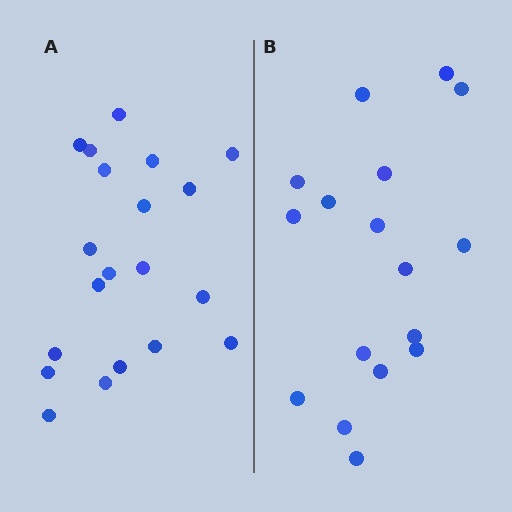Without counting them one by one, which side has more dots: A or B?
Region A (the left region) has more dots.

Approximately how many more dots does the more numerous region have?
Region A has just a few more — roughly 2 or 3 more dots than region B.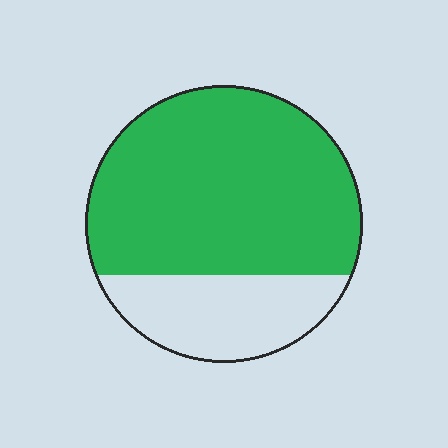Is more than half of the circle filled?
Yes.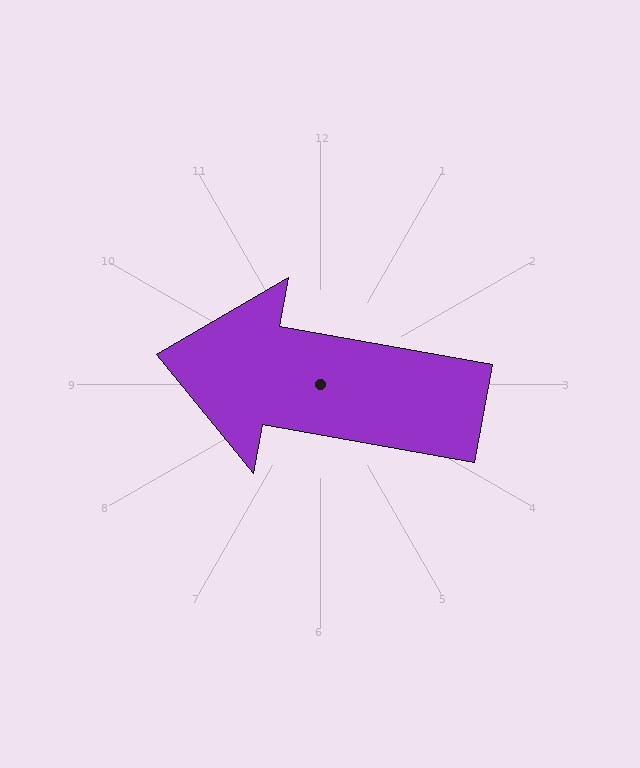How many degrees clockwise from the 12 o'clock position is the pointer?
Approximately 280 degrees.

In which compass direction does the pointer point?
West.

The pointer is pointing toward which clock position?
Roughly 9 o'clock.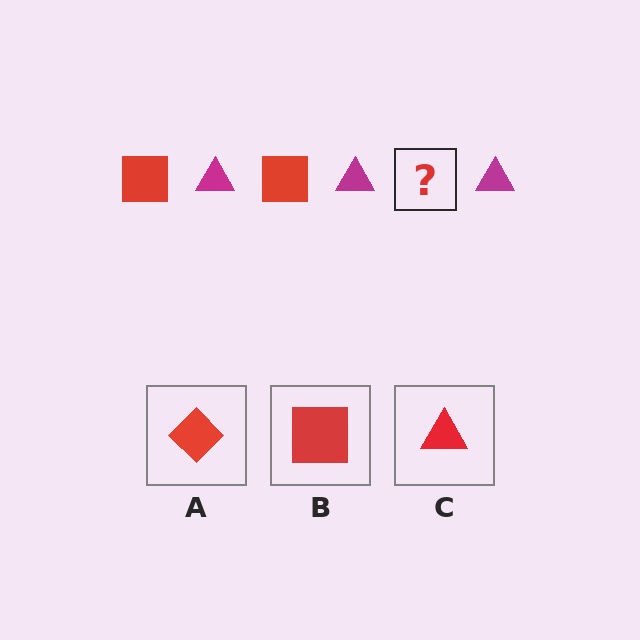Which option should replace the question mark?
Option B.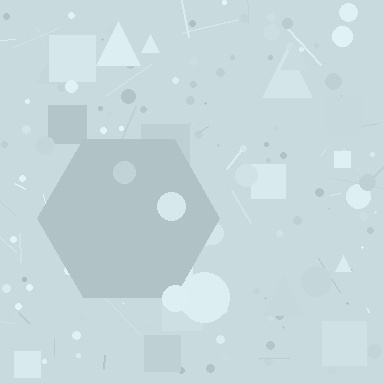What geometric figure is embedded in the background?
A hexagon is embedded in the background.